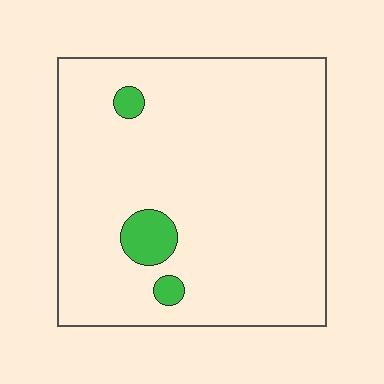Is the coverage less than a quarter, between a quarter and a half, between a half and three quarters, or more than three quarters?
Less than a quarter.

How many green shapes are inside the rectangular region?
3.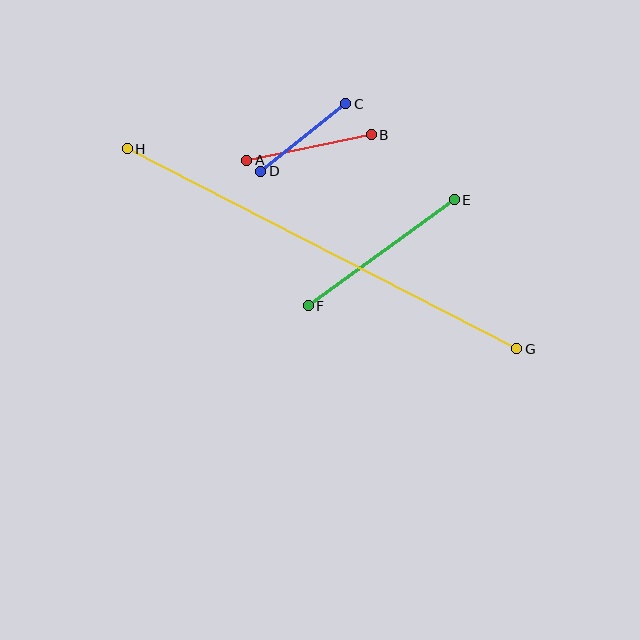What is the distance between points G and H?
The distance is approximately 438 pixels.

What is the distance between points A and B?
The distance is approximately 127 pixels.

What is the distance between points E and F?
The distance is approximately 180 pixels.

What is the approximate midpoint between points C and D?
The midpoint is at approximately (303, 138) pixels.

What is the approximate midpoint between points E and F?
The midpoint is at approximately (381, 253) pixels.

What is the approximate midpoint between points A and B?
The midpoint is at approximately (309, 148) pixels.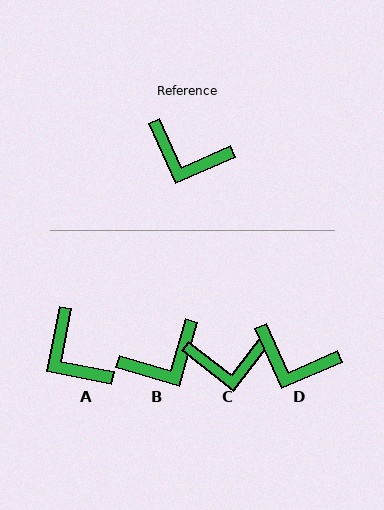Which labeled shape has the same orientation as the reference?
D.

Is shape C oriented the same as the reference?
No, it is off by about 28 degrees.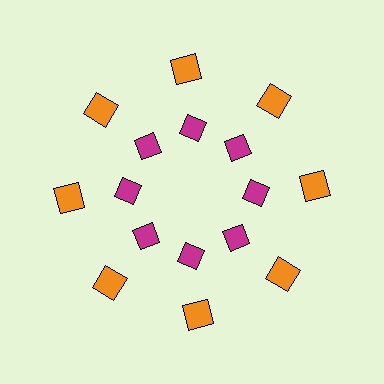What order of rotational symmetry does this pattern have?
This pattern has 8-fold rotational symmetry.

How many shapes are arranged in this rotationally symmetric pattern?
There are 16 shapes, arranged in 8 groups of 2.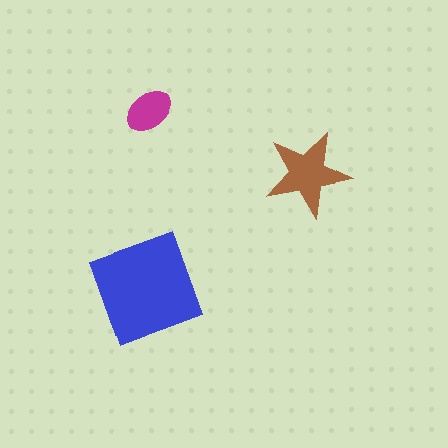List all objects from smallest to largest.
The magenta ellipse, the brown star, the blue square.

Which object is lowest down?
The blue square is bottommost.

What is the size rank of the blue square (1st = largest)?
1st.